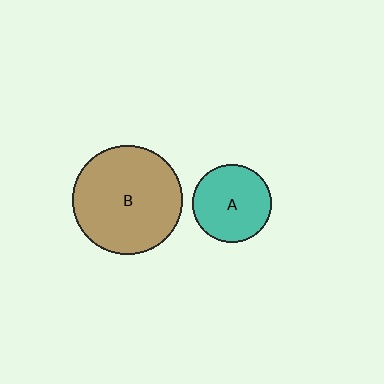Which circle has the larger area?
Circle B (brown).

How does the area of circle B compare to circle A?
Approximately 2.0 times.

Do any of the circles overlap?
No, none of the circles overlap.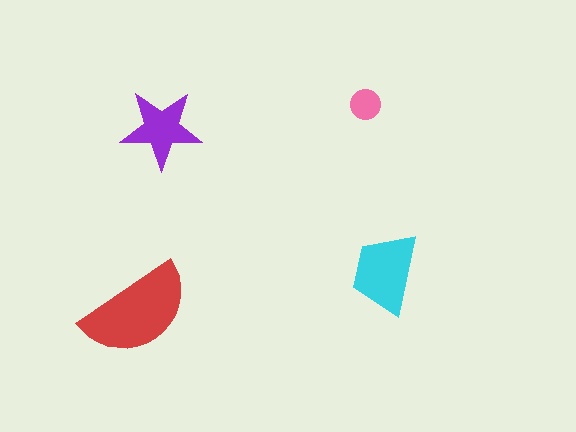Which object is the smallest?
The pink circle.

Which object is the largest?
The red semicircle.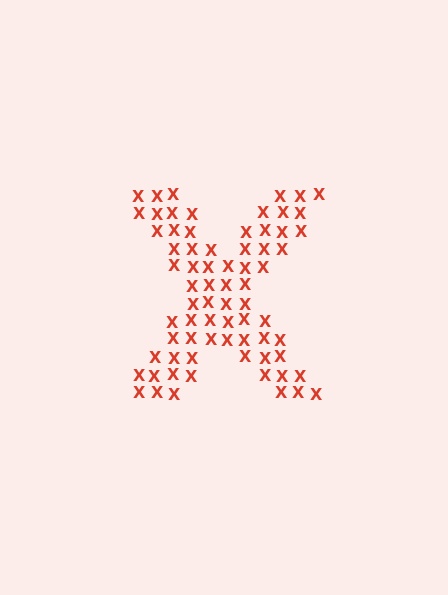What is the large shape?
The large shape is the letter X.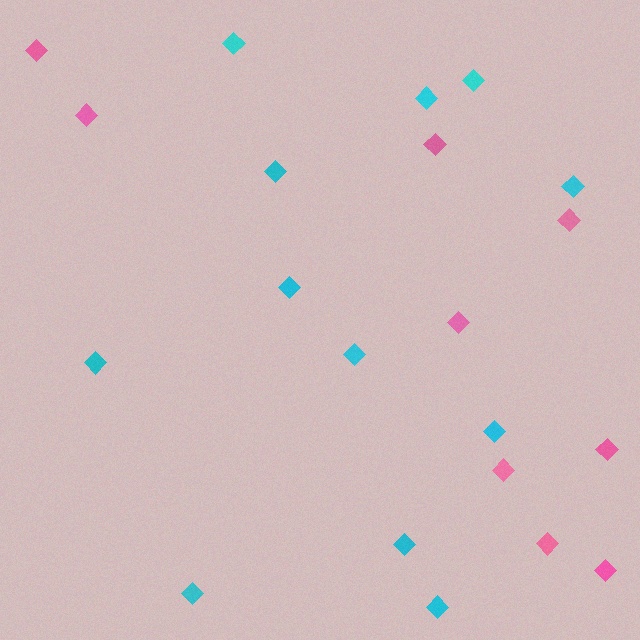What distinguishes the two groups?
There are 2 groups: one group of pink diamonds (9) and one group of cyan diamonds (12).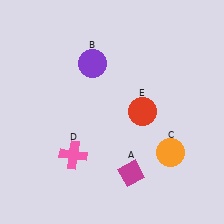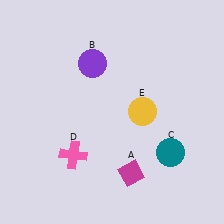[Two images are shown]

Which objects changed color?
C changed from orange to teal. E changed from red to yellow.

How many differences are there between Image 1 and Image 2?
There are 2 differences between the two images.